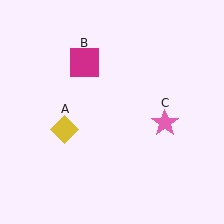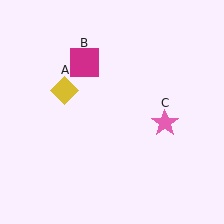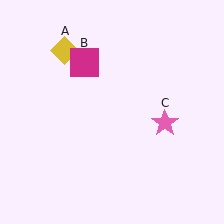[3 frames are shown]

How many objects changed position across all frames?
1 object changed position: yellow diamond (object A).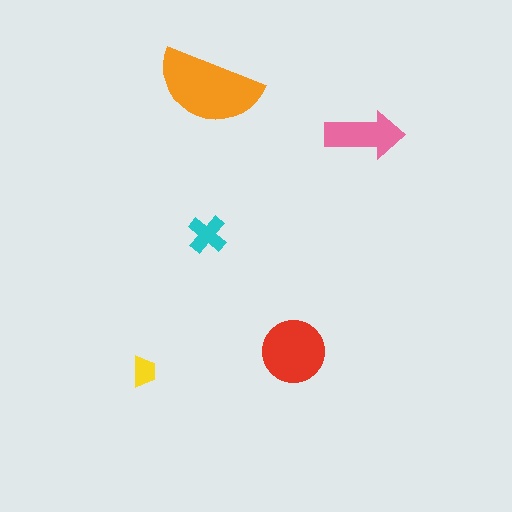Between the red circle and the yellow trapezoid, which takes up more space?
The red circle.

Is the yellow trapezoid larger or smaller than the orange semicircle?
Smaller.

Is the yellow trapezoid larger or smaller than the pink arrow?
Smaller.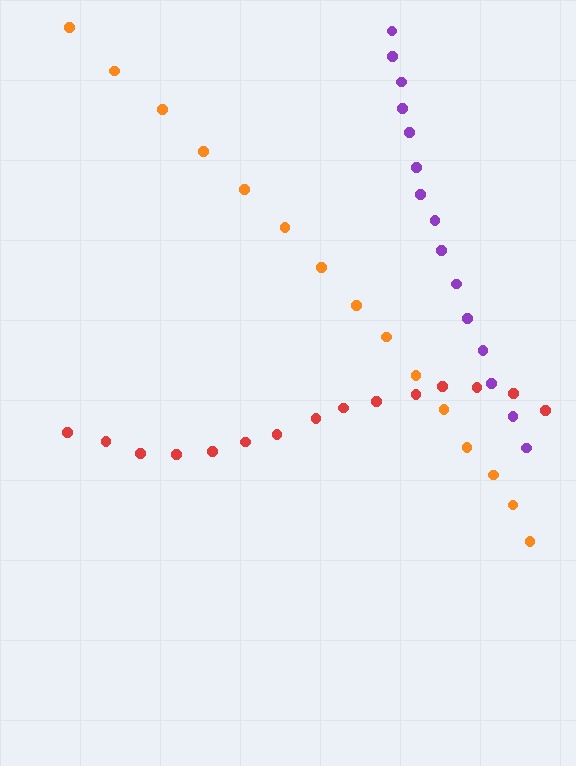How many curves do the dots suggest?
There are 3 distinct paths.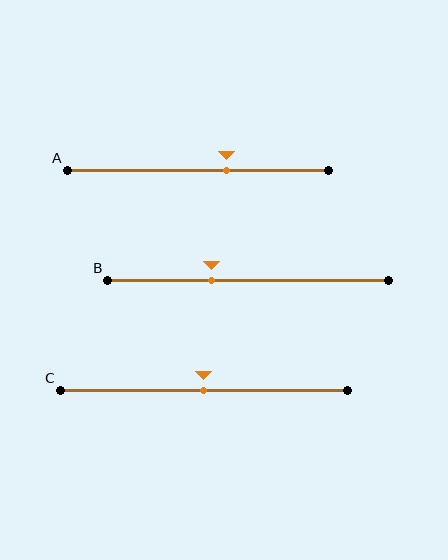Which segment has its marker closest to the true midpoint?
Segment C has its marker closest to the true midpoint.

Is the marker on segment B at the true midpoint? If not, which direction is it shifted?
No, the marker on segment B is shifted to the left by about 13% of the segment length.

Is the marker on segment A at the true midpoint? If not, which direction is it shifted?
No, the marker on segment A is shifted to the right by about 11% of the segment length.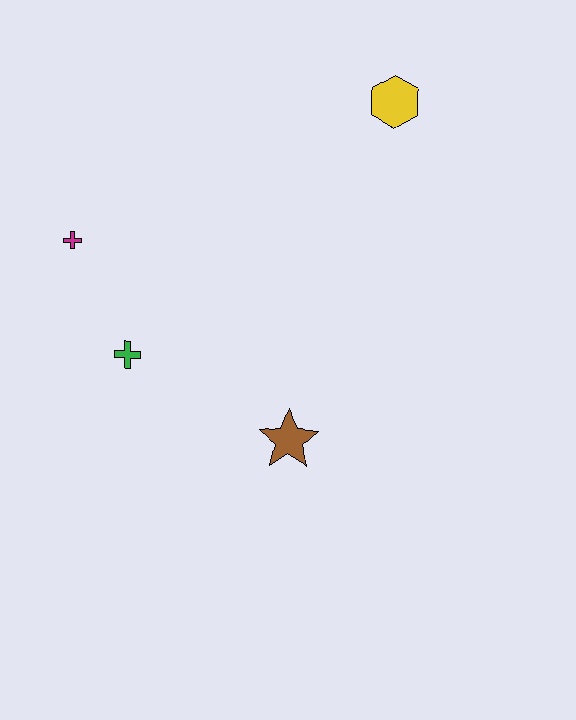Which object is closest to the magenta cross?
The green cross is closest to the magenta cross.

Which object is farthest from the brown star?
The yellow hexagon is farthest from the brown star.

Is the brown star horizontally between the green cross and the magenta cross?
No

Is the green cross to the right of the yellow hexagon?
No